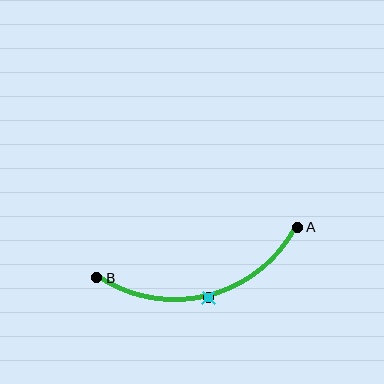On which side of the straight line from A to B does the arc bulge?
The arc bulges below the straight line connecting A and B.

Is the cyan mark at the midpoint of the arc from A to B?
Yes. The cyan mark lies on the arc at equal arc-length from both A and B — it is the arc midpoint.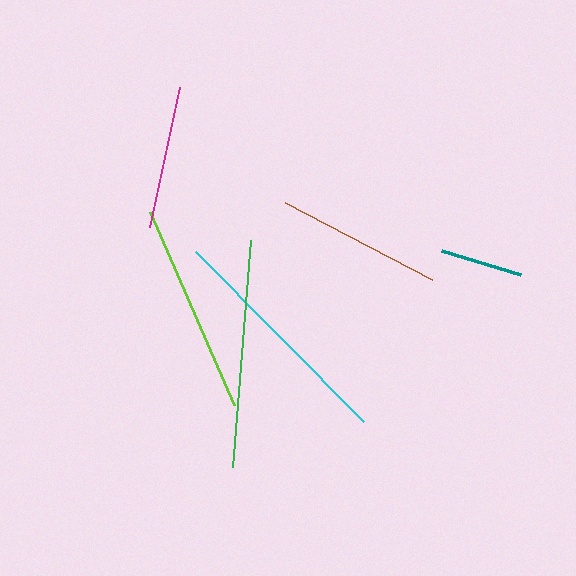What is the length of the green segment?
The green segment is approximately 227 pixels long.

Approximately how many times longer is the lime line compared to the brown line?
The lime line is approximately 1.3 times the length of the brown line.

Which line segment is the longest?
The cyan line is the longest at approximately 238 pixels.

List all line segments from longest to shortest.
From longest to shortest: cyan, green, lime, brown, magenta, teal.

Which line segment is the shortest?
The teal line is the shortest at approximately 83 pixels.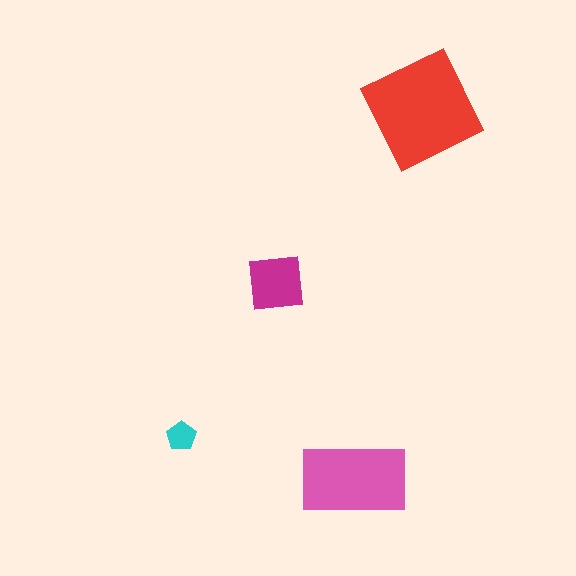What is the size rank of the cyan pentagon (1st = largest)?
4th.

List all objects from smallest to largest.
The cyan pentagon, the magenta square, the pink rectangle, the red square.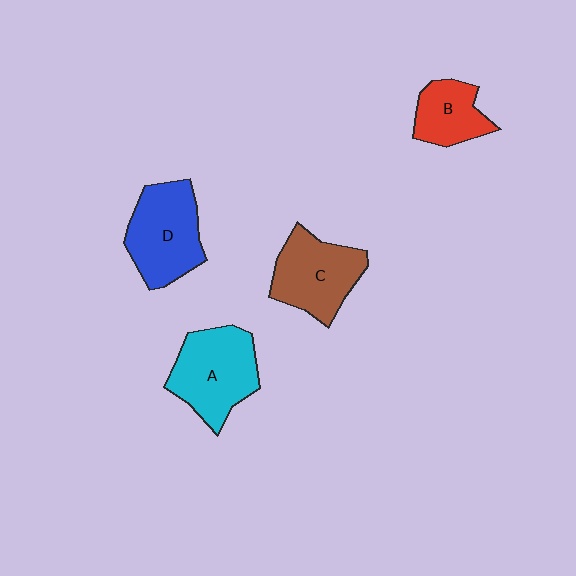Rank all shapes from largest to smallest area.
From largest to smallest: A (cyan), D (blue), C (brown), B (red).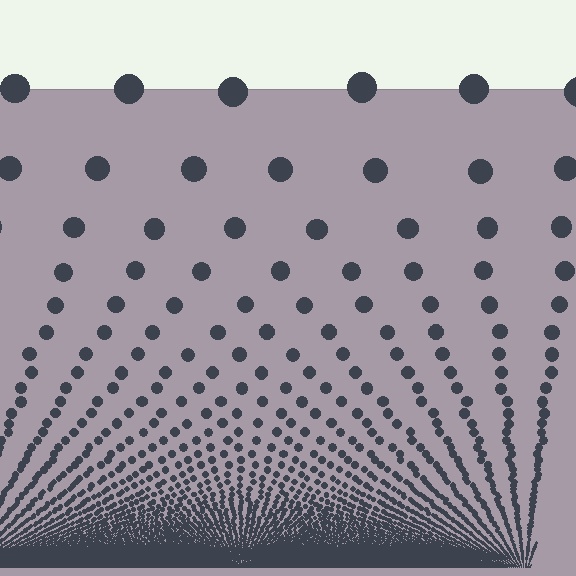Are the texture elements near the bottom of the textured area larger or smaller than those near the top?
Smaller. The gradient is inverted — elements near the bottom are smaller and denser.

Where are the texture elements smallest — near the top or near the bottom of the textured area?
Near the bottom.